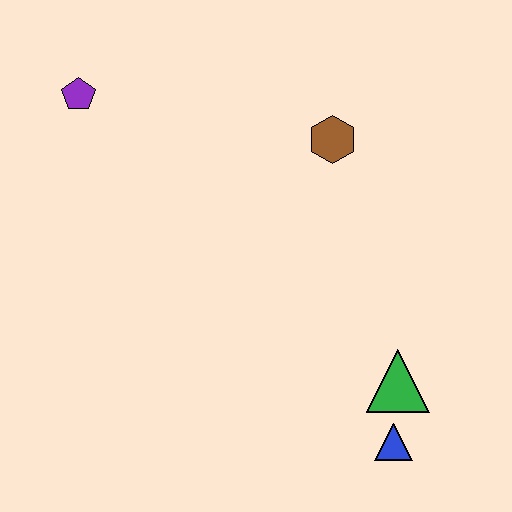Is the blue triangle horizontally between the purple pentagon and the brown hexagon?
No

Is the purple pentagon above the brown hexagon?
Yes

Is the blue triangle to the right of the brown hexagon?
Yes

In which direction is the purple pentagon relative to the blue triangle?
The purple pentagon is above the blue triangle.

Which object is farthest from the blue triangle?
The purple pentagon is farthest from the blue triangle.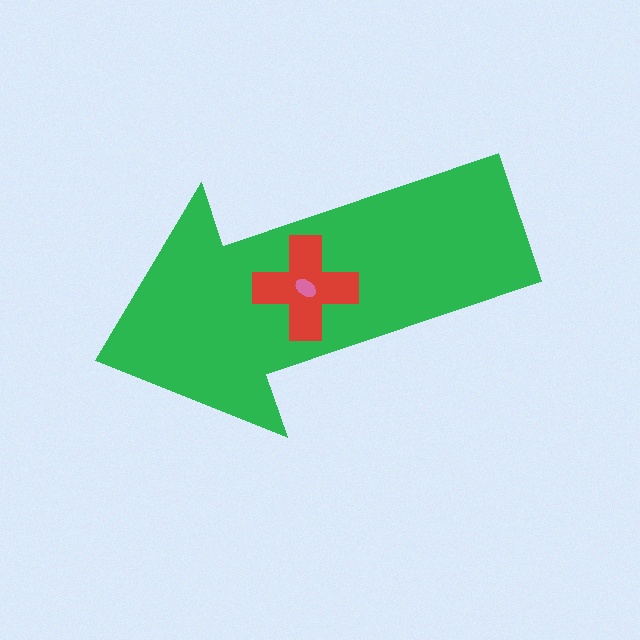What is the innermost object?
The pink ellipse.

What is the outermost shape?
The green arrow.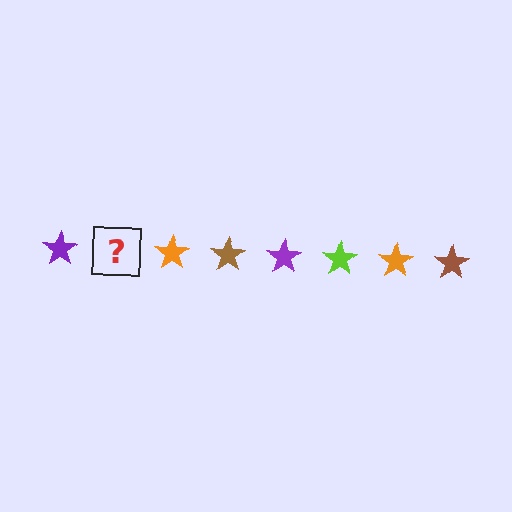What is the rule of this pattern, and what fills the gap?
The rule is that the pattern cycles through purple, lime, orange, brown stars. The gap should be filled with a lime star.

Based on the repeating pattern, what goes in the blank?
The blank should be a lime star.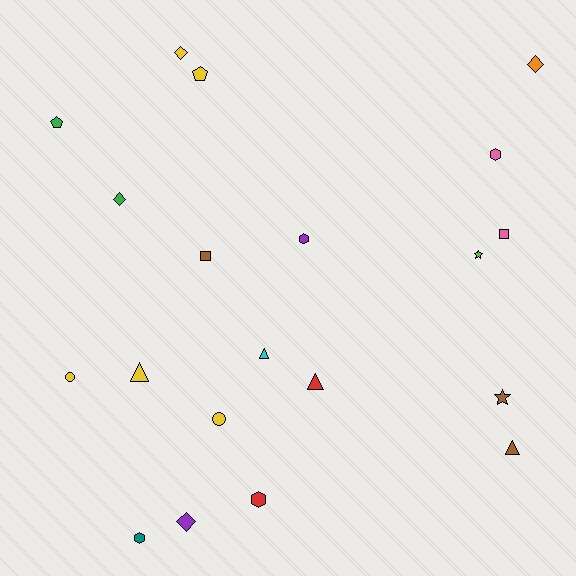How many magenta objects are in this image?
There are no magenta objects.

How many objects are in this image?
There are 20 objects.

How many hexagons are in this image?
There are 4 hexagons.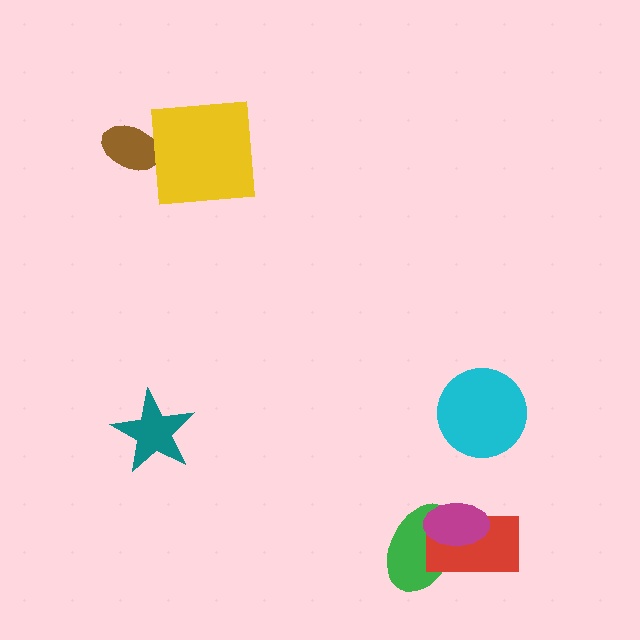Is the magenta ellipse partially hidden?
No, no other shape covers it.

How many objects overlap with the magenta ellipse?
2 objects overlap with the magenta ellipse.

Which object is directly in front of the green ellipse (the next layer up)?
The red rectangle is directly in front of the green ellipse.